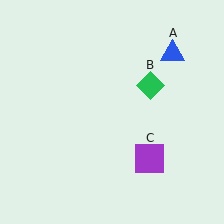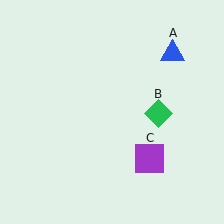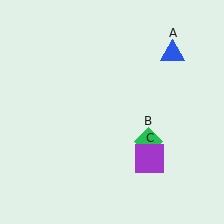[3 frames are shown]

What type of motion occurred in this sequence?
The green diamond (object B) rotated clockwise around the center of the scene.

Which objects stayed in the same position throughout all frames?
Blue triangle (object A) and purple square (object C) remained stationary.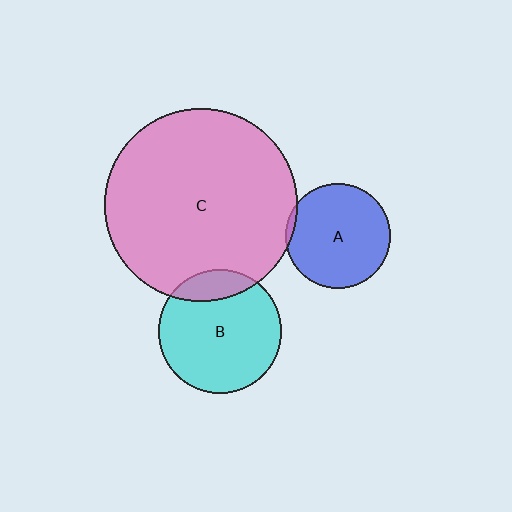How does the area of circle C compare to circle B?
Approximately 2.5 times.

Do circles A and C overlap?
Yes.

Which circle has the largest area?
Circle C (pink).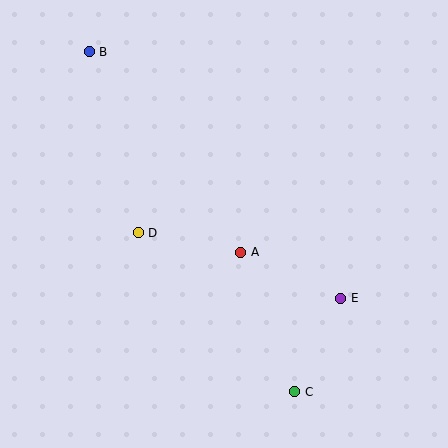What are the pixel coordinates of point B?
Point B is at (89, 52).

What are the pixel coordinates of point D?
Point D is at (138, 233).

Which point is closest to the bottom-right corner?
Point C is closest to the bottom-right corner.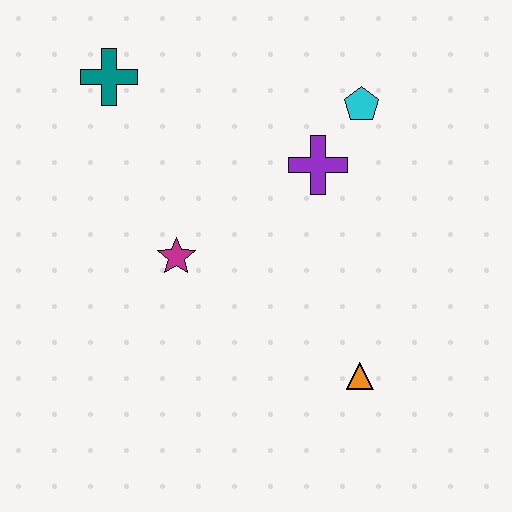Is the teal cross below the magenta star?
No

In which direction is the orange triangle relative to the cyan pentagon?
The orange triangle is below the cyan pentagon.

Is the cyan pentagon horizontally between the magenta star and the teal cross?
No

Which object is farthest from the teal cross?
The orange triangle is farthest from the teal cross.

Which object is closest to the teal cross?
The magenta star is closest to the teal cross.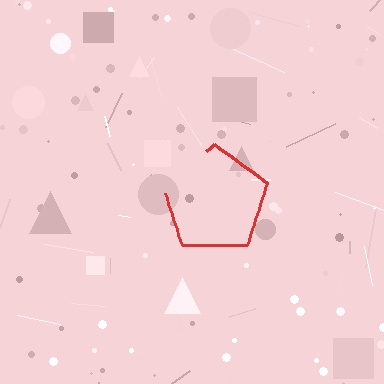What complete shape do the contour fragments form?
The contour fragments form a pentagon.